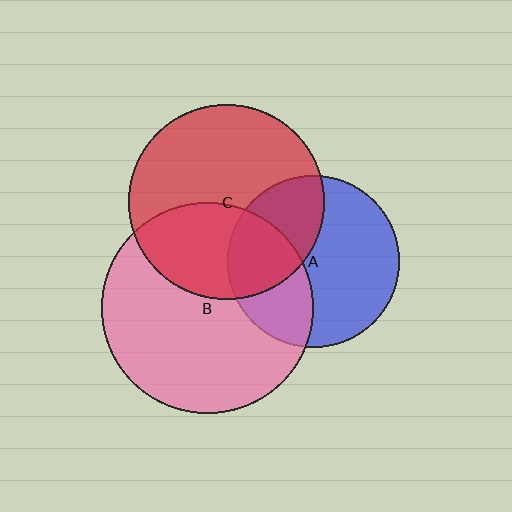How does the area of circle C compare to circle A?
Approximately 1.3 times.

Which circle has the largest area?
Circle B (pink).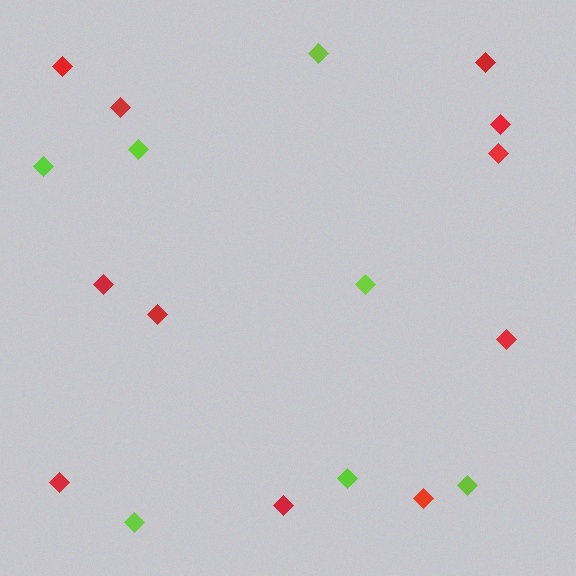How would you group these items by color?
There are 2 groups: one group of red diamonds (11) and one group of lime diamonds (7).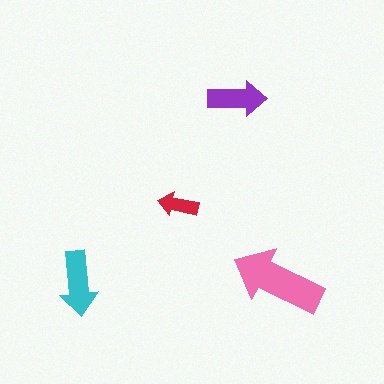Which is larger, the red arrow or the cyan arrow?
The cyan one.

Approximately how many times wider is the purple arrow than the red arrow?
About 1.5 times wider.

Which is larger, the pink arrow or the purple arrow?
The pink one.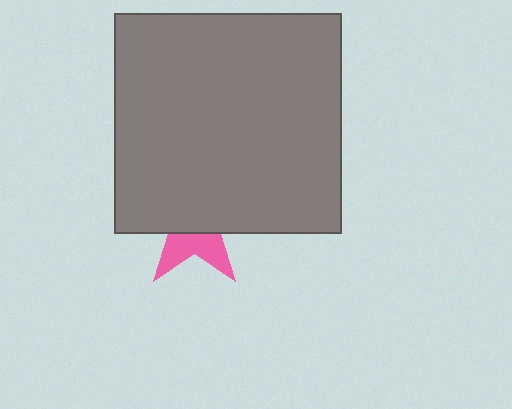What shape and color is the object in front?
The object in front is a gray rectangle.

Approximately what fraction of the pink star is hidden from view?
Roughly 63% of the pink star is hidden behind the gray rectangle.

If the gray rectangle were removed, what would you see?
You would see the complete pink star.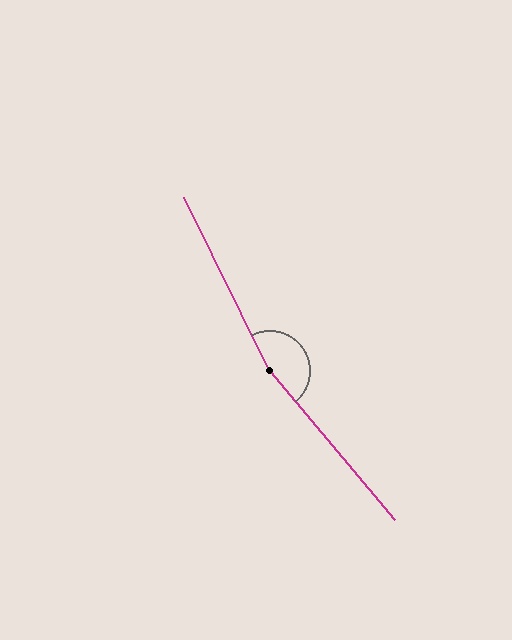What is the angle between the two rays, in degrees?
Approximately 166 degrees.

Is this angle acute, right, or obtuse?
It is obtuse.